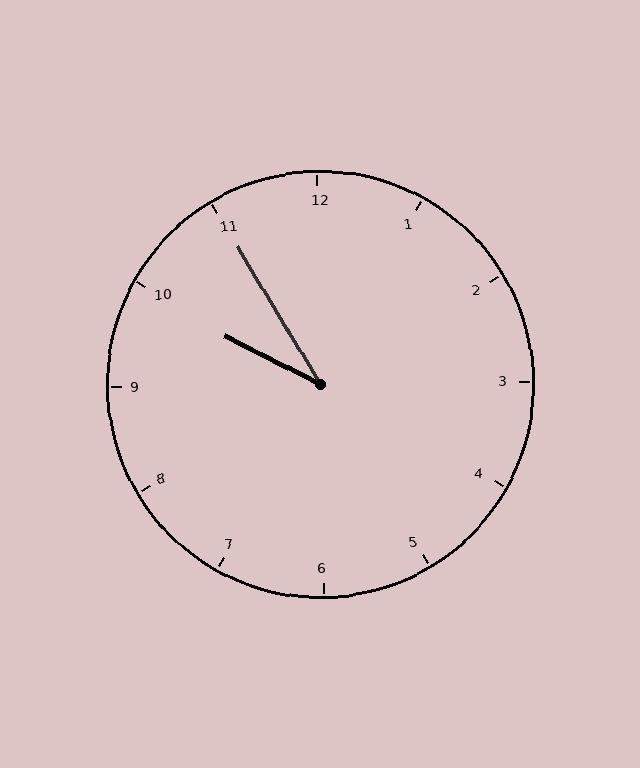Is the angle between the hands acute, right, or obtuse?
It is acute.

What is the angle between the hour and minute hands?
Approximately 32 degrees.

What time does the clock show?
9:55.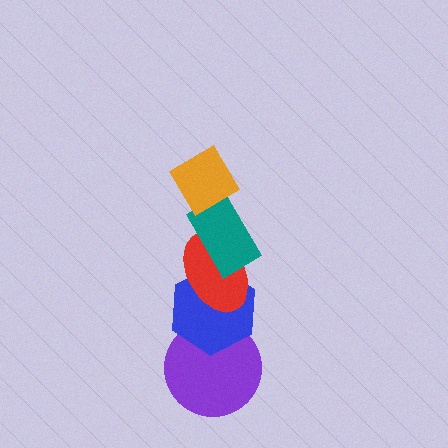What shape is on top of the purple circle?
The blue hexagon is on top of the purple circle.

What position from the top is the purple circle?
The purple circle is 5th from the top.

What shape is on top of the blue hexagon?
The red ellipse is on top of the blue hexagon.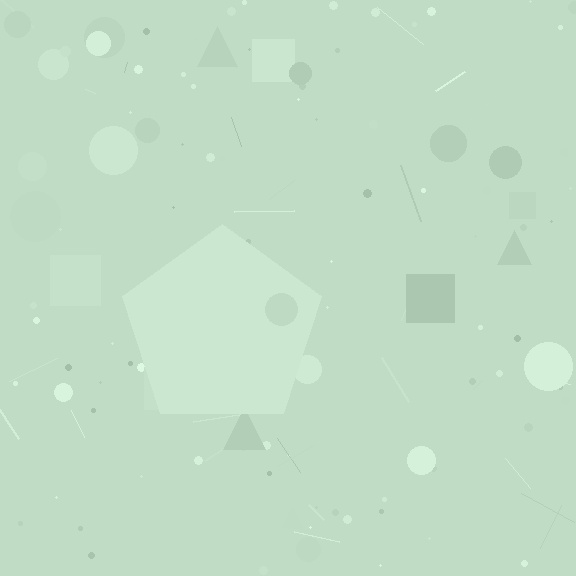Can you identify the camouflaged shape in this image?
The camouflaged shape is a pentagon.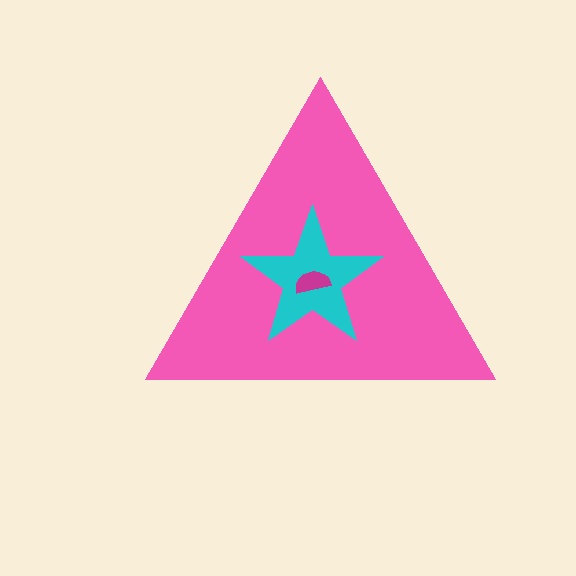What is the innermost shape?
The magenta semicircle.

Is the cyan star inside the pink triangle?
Yes.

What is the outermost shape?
The pink triangle.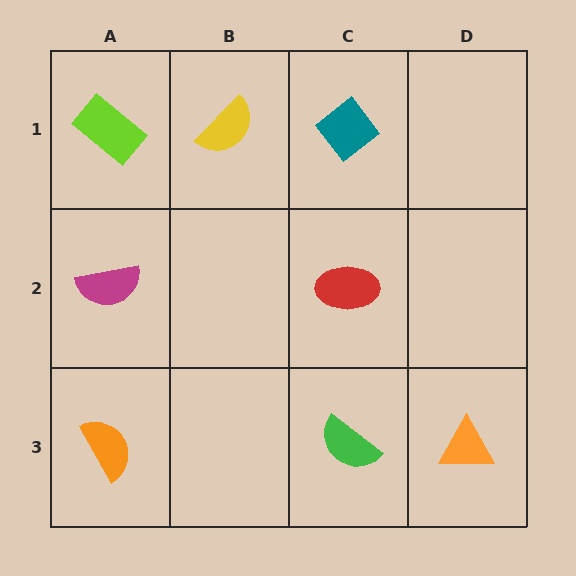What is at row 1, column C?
A teal diamond.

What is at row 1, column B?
A yellow semicircle.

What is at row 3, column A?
An orange semicircle.